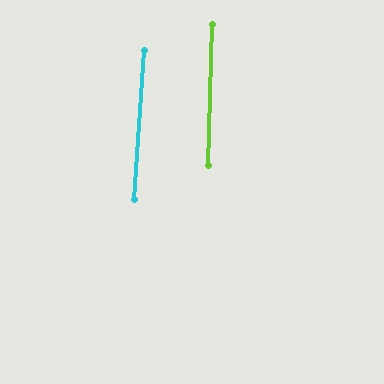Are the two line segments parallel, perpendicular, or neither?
Parallel — their directions differ by only 2.0°.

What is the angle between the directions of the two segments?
Approximately 2 degrees.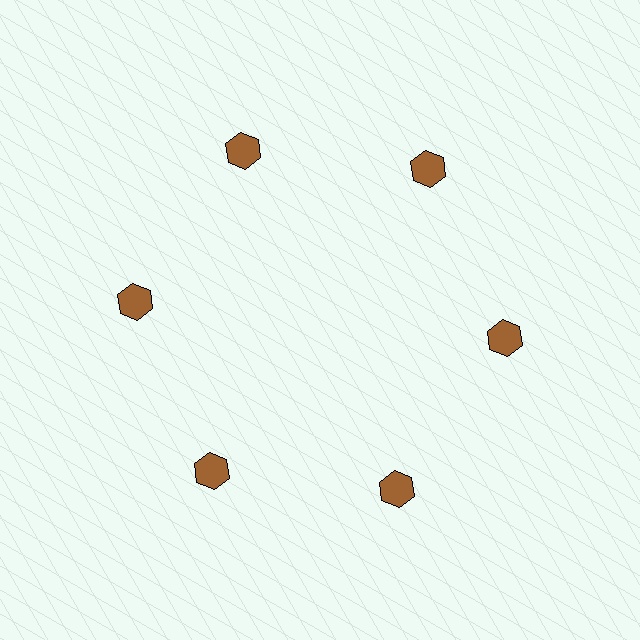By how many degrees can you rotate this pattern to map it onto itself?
The pattern maps onto itself every 60 degrees of rotation.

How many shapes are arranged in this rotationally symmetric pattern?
There are 6 shapes, arranged in 6 groups of 1.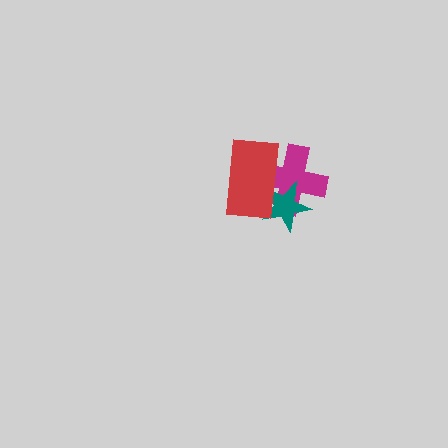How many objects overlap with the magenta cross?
2 objects overlap with the magenta cross.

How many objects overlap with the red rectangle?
2 objects overlap with the red rectangle.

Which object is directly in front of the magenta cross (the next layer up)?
The teal star is directly in front of the magenta cross.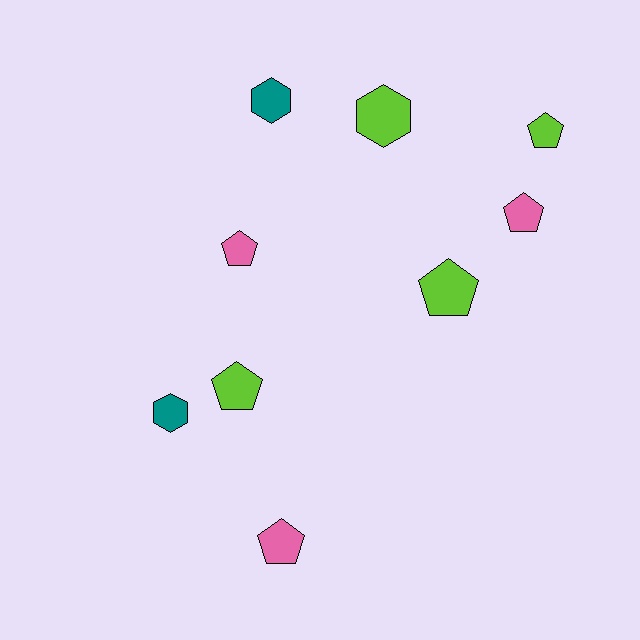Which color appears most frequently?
Lime, with 4 objects.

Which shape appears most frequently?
Pentagon, with 6 objects.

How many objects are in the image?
There are 9 objects.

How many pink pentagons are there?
There are 3 pink pentagons.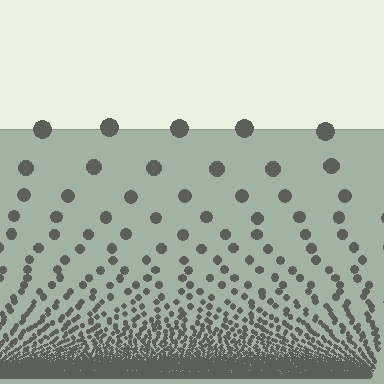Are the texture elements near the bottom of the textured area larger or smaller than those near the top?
Smaller. The gradient is inverted — elements near the bottom are smaller and denser.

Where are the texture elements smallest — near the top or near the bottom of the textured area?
Near the bottom.